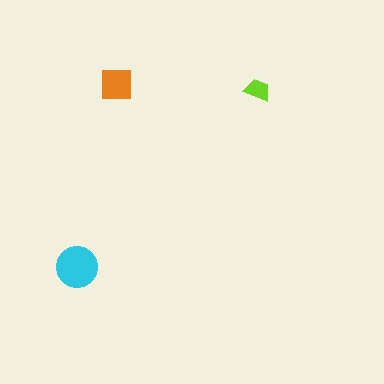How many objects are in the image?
There are 3 objects in the image.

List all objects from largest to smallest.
The cyan circle, the orange square, the lime trapezoid.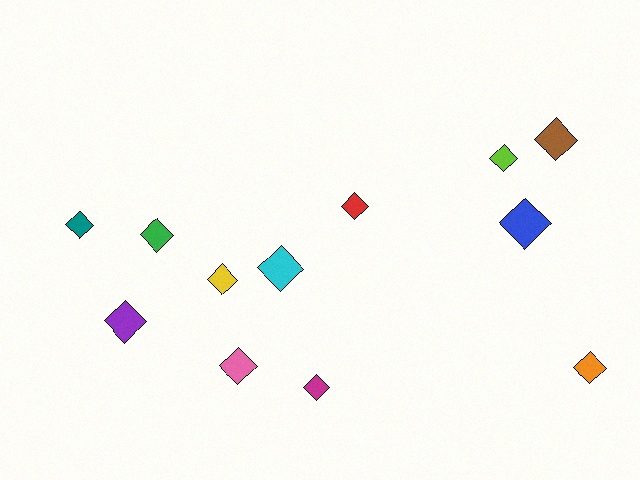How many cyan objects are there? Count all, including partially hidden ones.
There is 1 cyan object.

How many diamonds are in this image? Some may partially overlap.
There are 12 diamonds.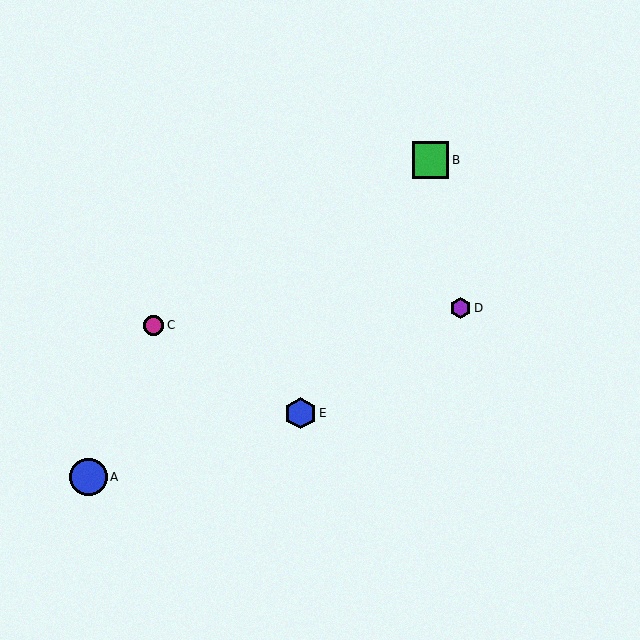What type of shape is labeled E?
Shape E is a blue hexagon.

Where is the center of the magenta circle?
The center of the magenta circle is at (154, 325).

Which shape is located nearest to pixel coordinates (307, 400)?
The blue hexagon (labeled E) at (300, 413) is nearest to that location.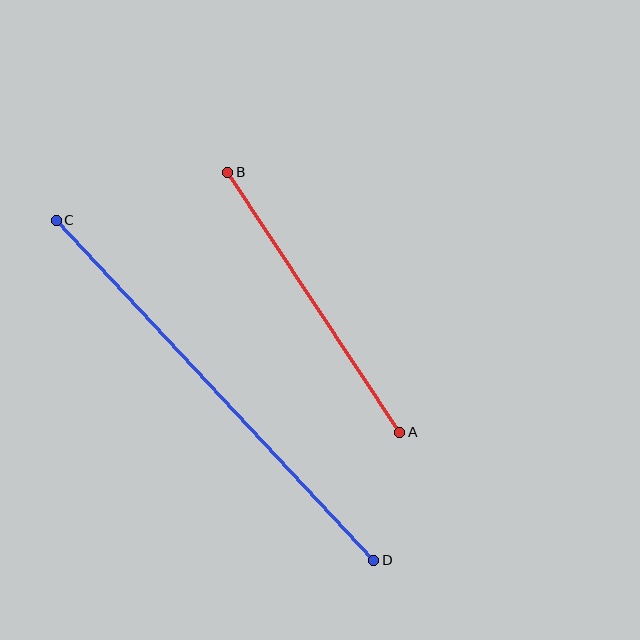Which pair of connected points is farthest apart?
Points C and D are farthest apart.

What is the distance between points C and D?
The distance is approximately 465 pixels.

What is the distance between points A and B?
The distance is approximately 312 pixels.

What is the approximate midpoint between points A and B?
The midpoint is at approximately (314, 302) pixels.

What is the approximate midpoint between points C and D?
The midpoint is at approximately (215, 390) pixels.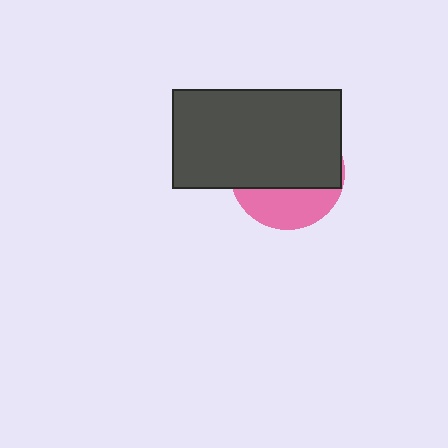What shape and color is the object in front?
The object in front is a dark gray rectangle.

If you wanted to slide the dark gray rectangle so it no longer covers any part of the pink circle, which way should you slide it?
Slide it up — that is the most direct way to separate the two shapes.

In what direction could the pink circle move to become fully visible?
The pink circle could move down. That would shift it out from behind the dark gray rectangle entirely.